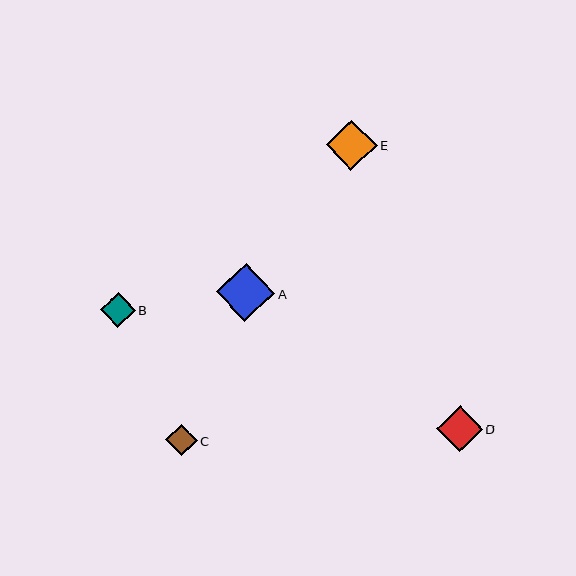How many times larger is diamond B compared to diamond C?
Diamond B is approximately 1.1 times the size of diamond C.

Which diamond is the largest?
Diamond A is the largest with a size of approximately 58 pixels.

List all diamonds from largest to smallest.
From largest to smallest: A, E, D, B, C.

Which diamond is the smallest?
Diamond C is the smallest with a size of approximately 31 pixels.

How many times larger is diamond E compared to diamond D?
Diamond E is approximately 1.1 times the size of diamond D.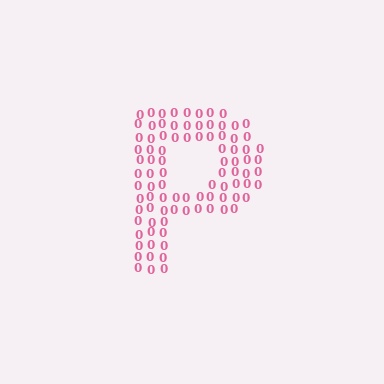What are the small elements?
The small elements are digit 0's.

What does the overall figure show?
The overall figure shows the letter P.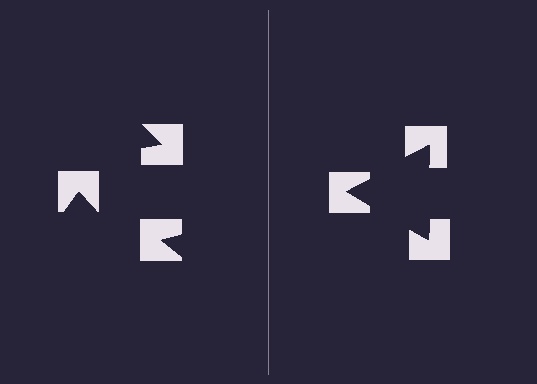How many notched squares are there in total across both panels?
6 — 3 on each side.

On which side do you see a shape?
An illusory triangle appears on the right side. On the left side the wedge cuts are rotated, so no coherent shape forms.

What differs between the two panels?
The notched squares are positioned identically on both sides; only the wedge orientations differ. On the right they align to a triangle; on the left they are misaligned.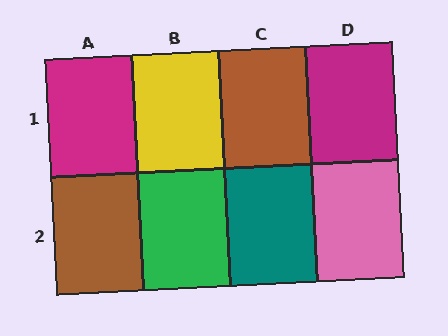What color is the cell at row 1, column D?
Magenta.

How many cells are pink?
1 cell is pink.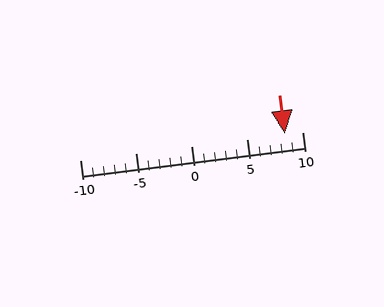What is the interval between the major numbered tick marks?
The major tick marks are spaced 5 units apart.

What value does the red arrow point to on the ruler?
The red arrow points to approximately 8.